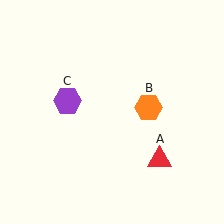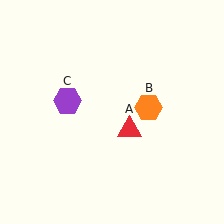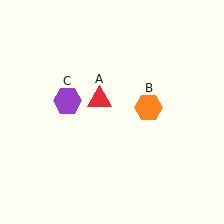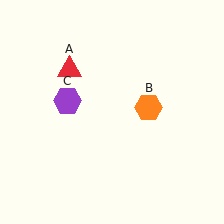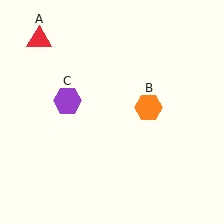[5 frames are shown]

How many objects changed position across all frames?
1 object changed position: red triangle (object A).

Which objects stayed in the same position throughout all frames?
Orange hexagon (object B) and purple hexagon (object C) remained stationary.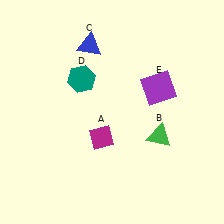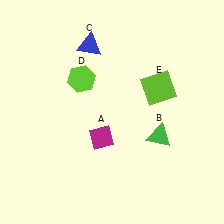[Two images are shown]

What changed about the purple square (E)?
In Image 1, E is purple. In Image 2, it changed to lime.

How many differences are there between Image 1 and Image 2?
There are 2 differences between the two images.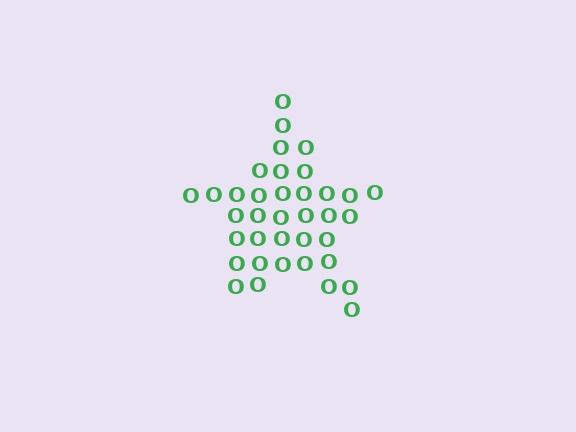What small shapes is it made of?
It is made of small letter O's.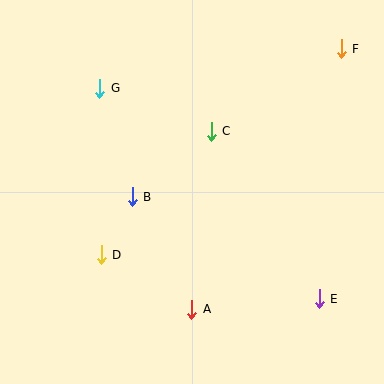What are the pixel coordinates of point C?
Point C is at (211, 131).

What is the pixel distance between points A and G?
The distance between A and G is 239 pixels.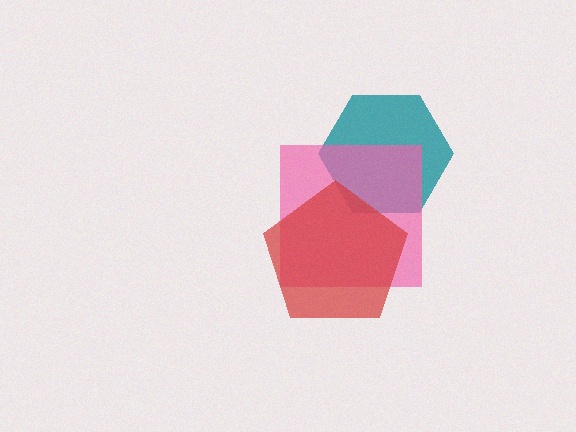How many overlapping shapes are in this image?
There are 3 overlapping shapes in the image.